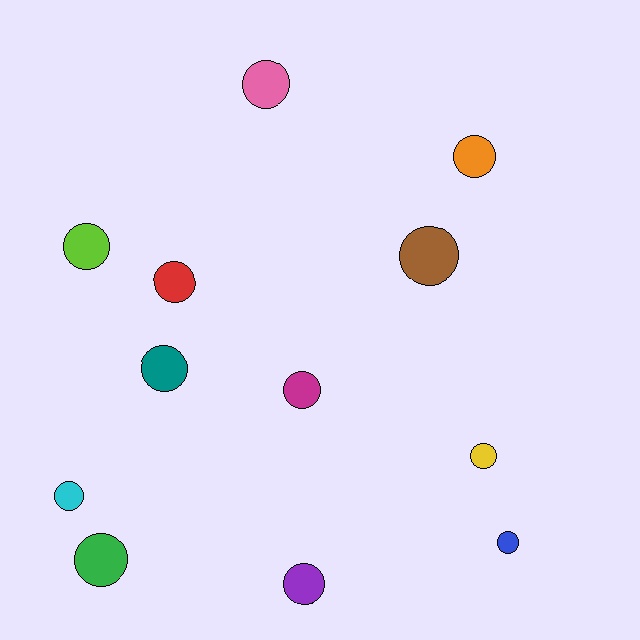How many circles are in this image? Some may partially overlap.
There are 12 circles.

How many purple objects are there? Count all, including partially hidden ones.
There is 1 purple object.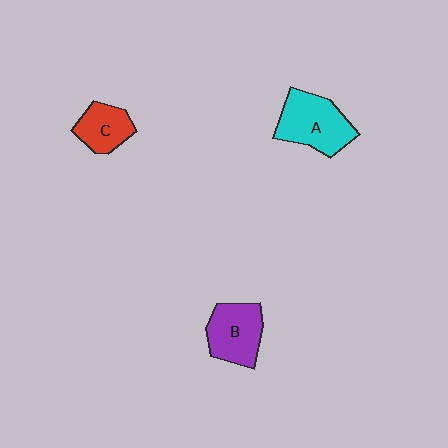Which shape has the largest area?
Shape A (cyan).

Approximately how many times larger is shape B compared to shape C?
Approximately 1.4 times.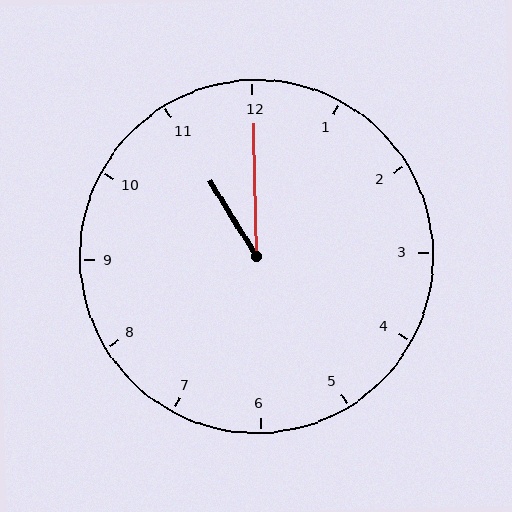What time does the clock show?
11:00.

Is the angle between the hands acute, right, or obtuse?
It is acute.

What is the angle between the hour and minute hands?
Approximately 30 degrees.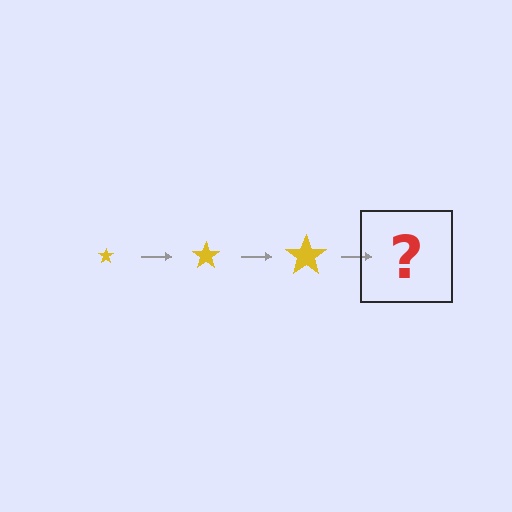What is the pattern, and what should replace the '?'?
The pattern is that the star gets progressively larger each step. The '?' should be a yellow star, larger than the previous one.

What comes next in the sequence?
The next element should be a yellow star, larger than the previous one.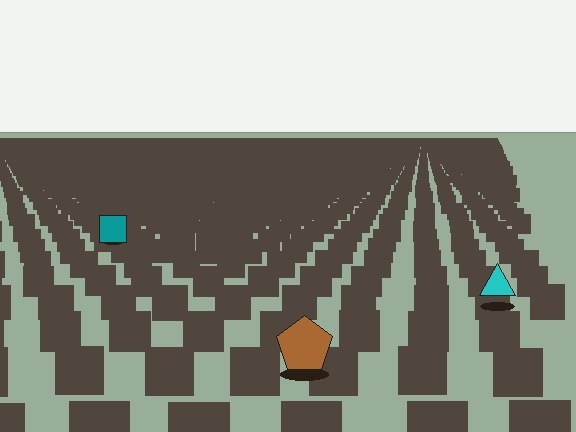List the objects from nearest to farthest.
From nearest to farthest: the brown pentagon, the cyan triangle, the teal square.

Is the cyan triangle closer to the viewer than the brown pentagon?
No. The brown pentagon is closer — you can tell from the texture gradient: the ground texture is coarser near it.